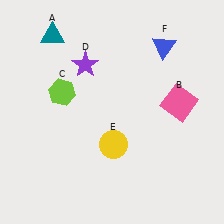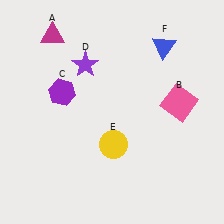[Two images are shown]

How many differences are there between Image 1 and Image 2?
There are 2 differences between the two images.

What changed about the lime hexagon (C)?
In Image 1, C is lime. In Image 2, it changed to purple.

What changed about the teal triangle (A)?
In Image 1, A is teal. In Image 2, it changed to magenta.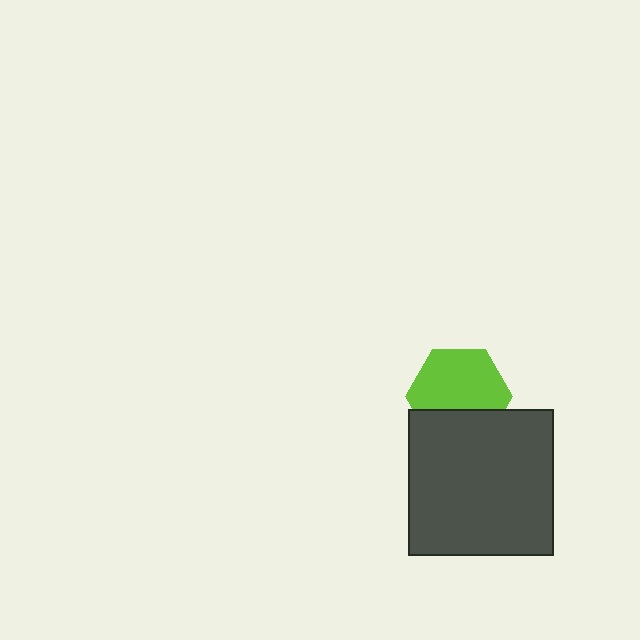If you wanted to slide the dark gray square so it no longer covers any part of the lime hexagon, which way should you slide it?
Slide it down — that is the most direct way to separate the two shapes.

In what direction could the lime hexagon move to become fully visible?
The lime hexagon could move up. That would shift it out from behind the dark gray square entirely.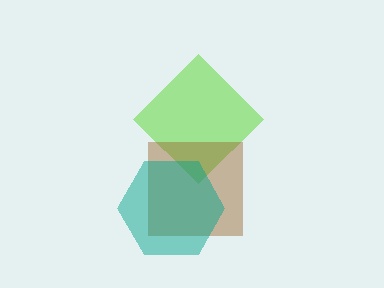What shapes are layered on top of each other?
The layered shapes are: a lime diamond, a brown square, a teal hexagon.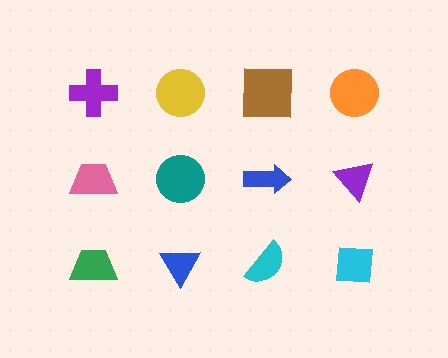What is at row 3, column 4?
A cyan square.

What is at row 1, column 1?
A purple cross.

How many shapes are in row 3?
4 shapes.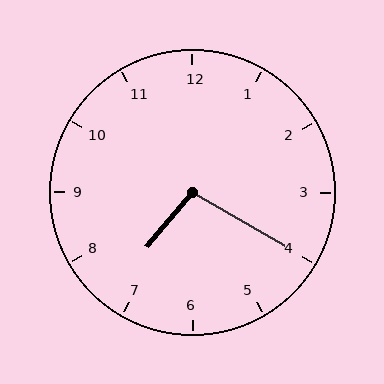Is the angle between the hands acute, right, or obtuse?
It is obtuse.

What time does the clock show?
7:20.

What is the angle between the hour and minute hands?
Approximately 100 degrees.